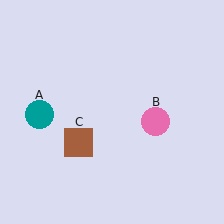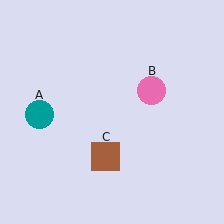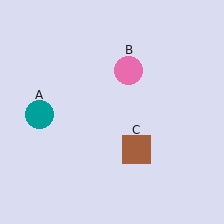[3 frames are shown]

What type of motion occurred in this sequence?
The pink circle (object B), brown square (object C) rotated counterclockwise around the center of the scene.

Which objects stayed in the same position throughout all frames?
Teal circle (object A) remained stationary.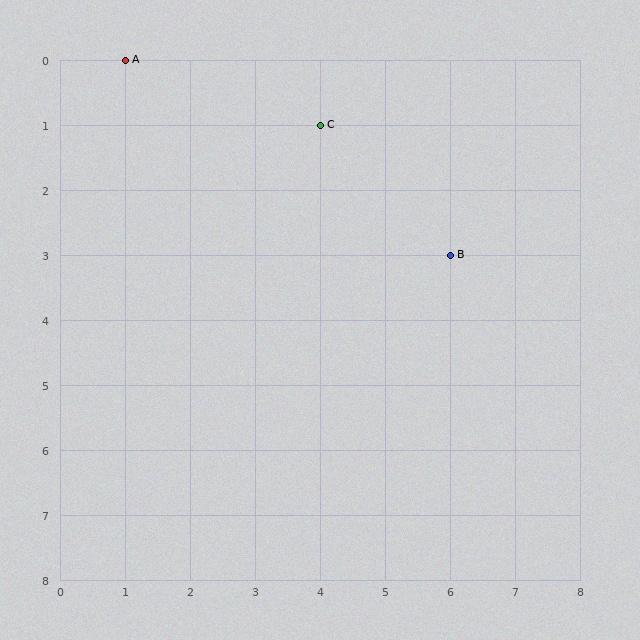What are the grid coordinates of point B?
Point B is at grid coordinates (6, 3).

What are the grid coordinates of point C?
Point C is at grid coordinates (4, 1).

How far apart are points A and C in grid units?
Points A and C are 3 columns and 1 row apart (about 3.2 grid units diagonally).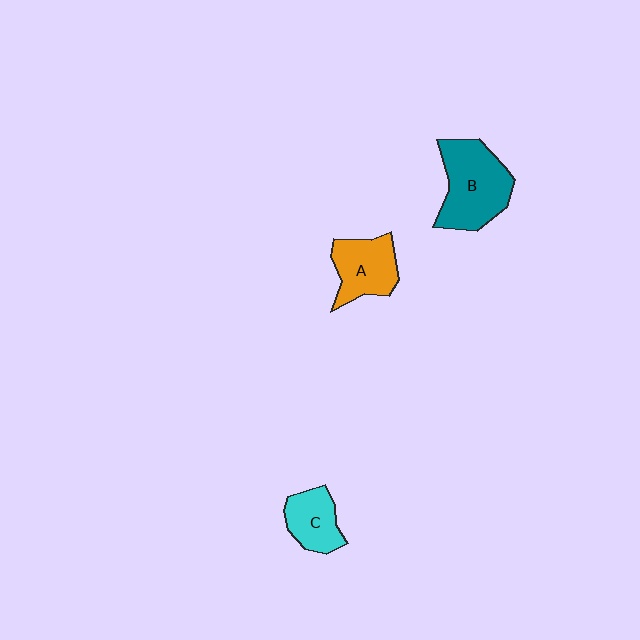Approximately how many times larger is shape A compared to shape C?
Approximately 1.2 times.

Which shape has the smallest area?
Shape C (cyan).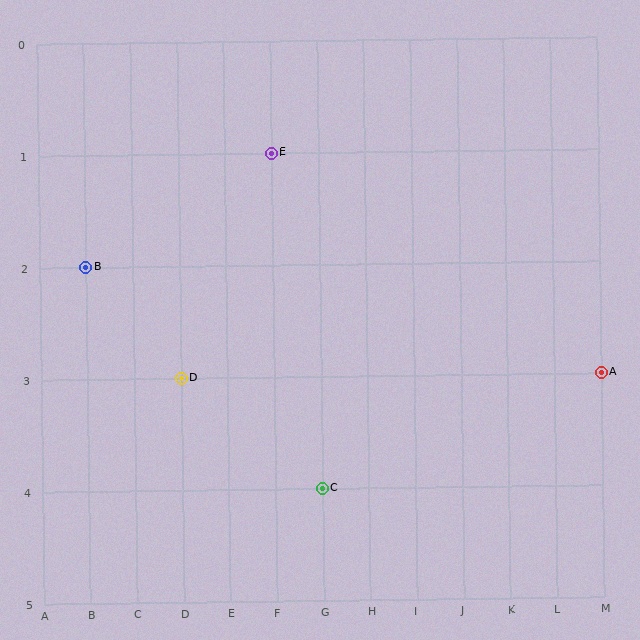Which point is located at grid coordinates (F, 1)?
Point E is at (F, 1).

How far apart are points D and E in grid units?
Points D and E are 2 columns and 2 rows apart (about 2.8 grid units diagonally).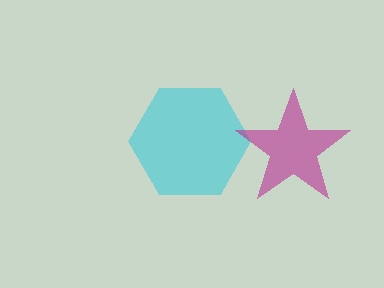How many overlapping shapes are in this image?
There are 2 overlapping shapes in the image.